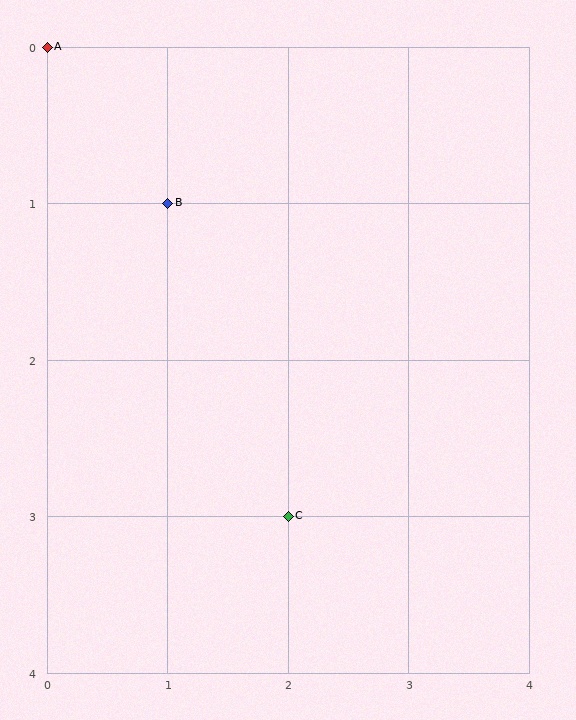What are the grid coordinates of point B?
Point B is at grid coordinates (1, 1).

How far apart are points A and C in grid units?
Points A and C are 2 columns and 3 rows apart (about 3.6 grid units diagonally).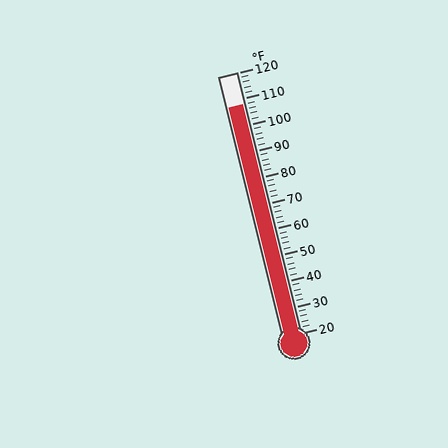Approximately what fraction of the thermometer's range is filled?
The thermometer is filled to approximately 90% of its range.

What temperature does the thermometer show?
The thermometer shows approximately 108°F.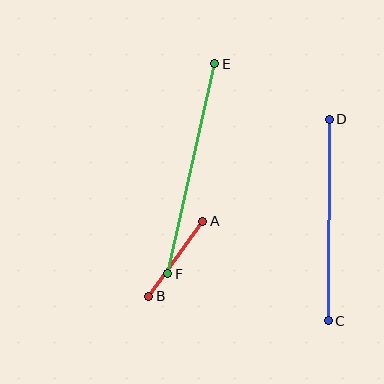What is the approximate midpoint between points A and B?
The midpoint is at approximately (176, 259) pixels.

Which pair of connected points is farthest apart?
Points E and F are farthest apart.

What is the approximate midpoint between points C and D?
The midpoint is at approximately (329, 220) pixels.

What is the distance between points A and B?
The distance is approximately 92 pixels.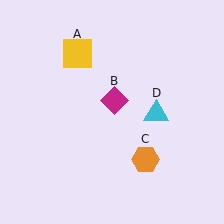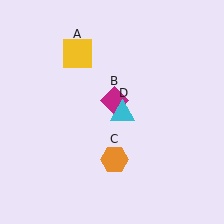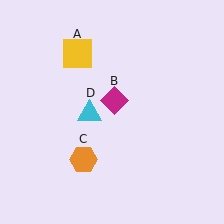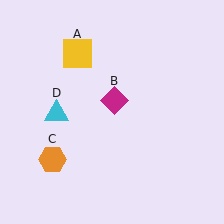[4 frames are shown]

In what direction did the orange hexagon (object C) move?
The orange hexagon (object C) moved left.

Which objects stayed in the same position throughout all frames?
Yellow square (object A) and magenta diamond (object B) remained stationary.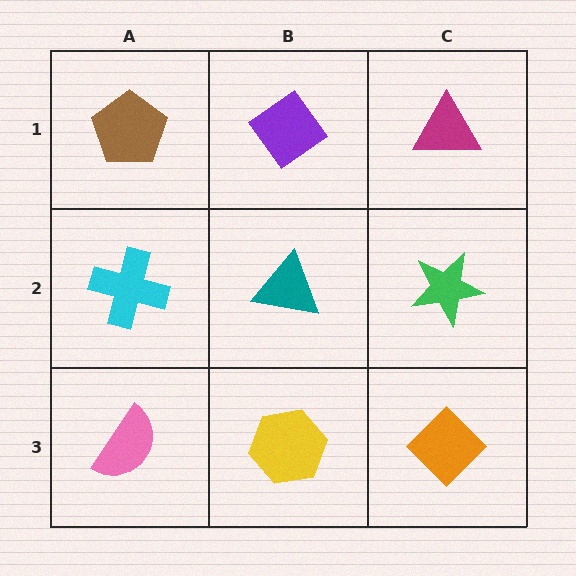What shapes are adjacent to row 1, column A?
A cyan cross (row 2, column A), a purple diamond (row 1, column B).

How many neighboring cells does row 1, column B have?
3.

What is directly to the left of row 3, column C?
A yellow hexagon.